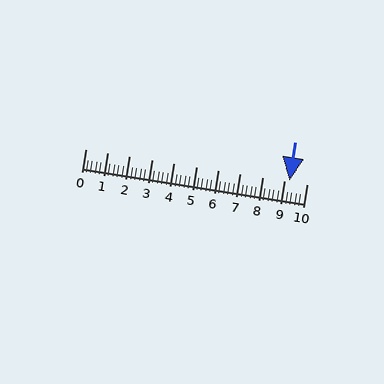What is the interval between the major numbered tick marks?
The major tick marks are spaced 1 units apart.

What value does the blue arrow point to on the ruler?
The blue arrow points to approximately 9.2.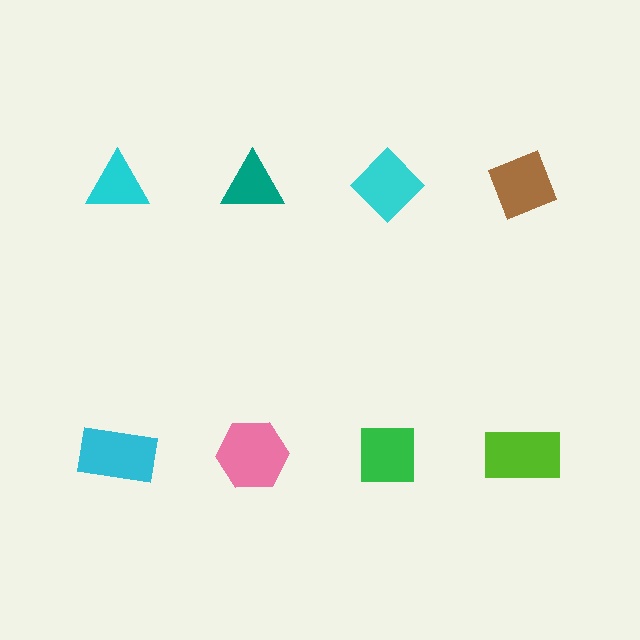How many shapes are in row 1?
4 shapes.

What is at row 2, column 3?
A green square.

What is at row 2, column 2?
A pink hexagon.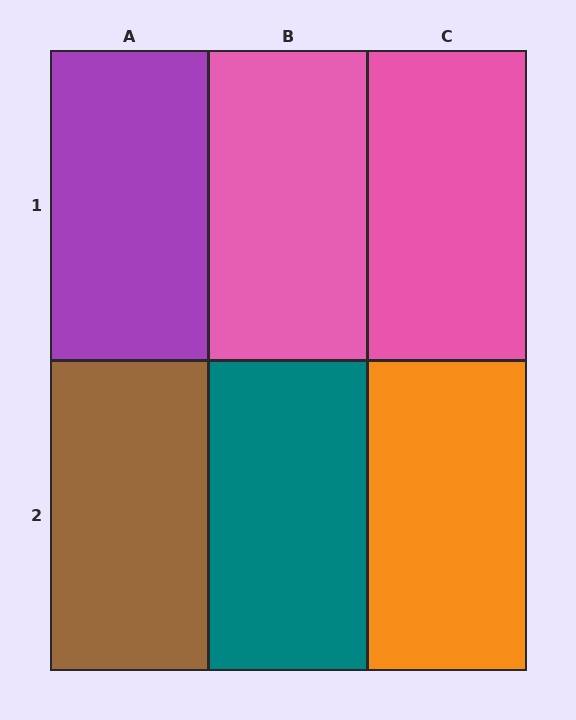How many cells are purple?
1 cell is purple.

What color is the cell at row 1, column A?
Purple.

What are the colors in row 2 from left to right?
Brown, teal, orange.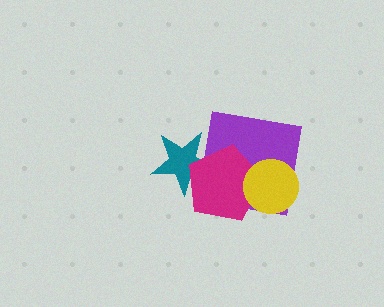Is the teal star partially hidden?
Yes, it is partially covered by another shape.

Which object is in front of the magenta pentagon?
The yellow circle is in front of the magenta pentagon.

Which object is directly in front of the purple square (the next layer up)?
The magenta pentagon is directly in front of the purple square.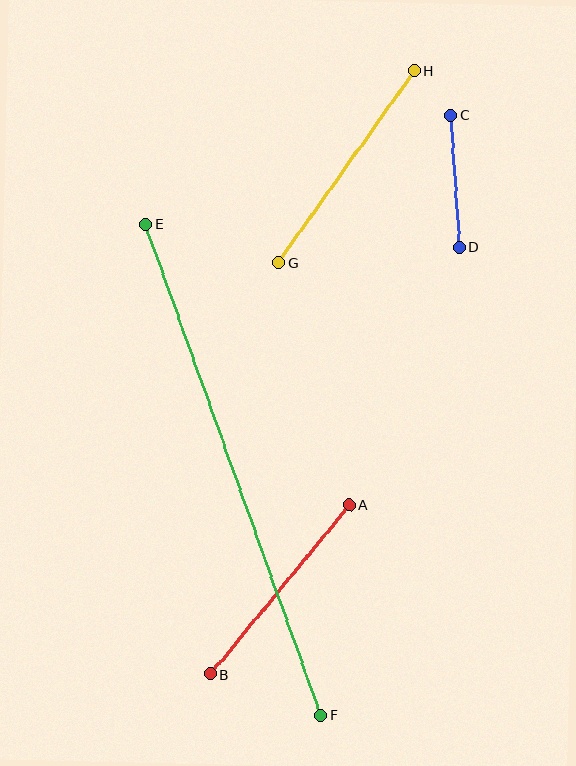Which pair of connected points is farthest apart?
Points E and F are farthest apart.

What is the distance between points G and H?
The distance is approximately 236 pixels.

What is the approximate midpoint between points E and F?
The midpoint is at approximately (233, 469) pixels.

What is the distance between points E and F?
The distance is approximately 522 pixels.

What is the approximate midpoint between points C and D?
The midpoint is at approximately (455, 181) pixels.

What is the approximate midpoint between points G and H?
The midpoint is at approximately (346, 166) pixels.